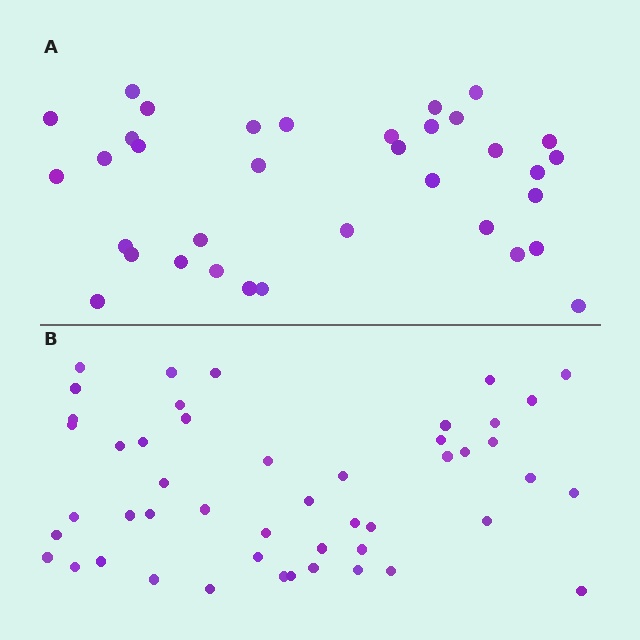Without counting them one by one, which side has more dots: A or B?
Region B (the bottom region) has more dots.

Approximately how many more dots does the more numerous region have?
Region B has approximately 15 more dots than region A.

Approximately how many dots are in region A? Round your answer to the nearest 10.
About 40 dots. (The exact count is 35, which rounds to 40.)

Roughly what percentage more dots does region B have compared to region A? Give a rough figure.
About 35% more.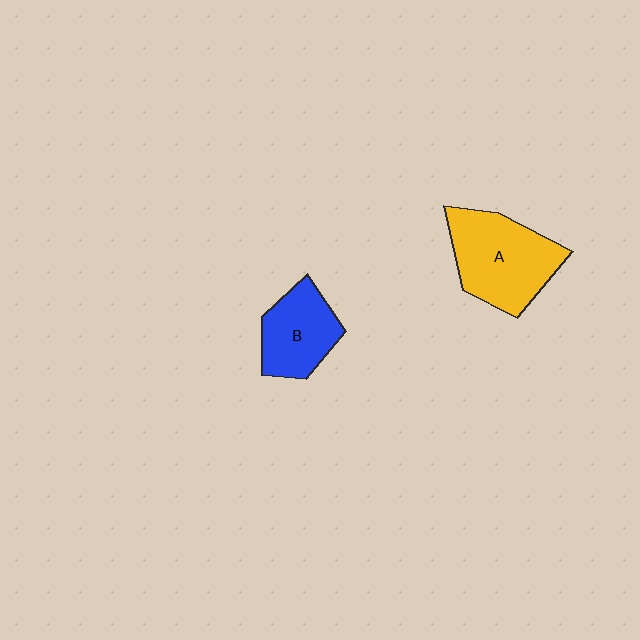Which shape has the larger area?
Shape A (yellow).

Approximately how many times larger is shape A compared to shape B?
Approximately 1.5 times.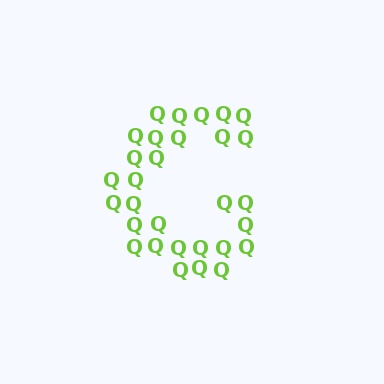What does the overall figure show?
The overall figure shows the letter G.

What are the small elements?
The small elements are letter Q's.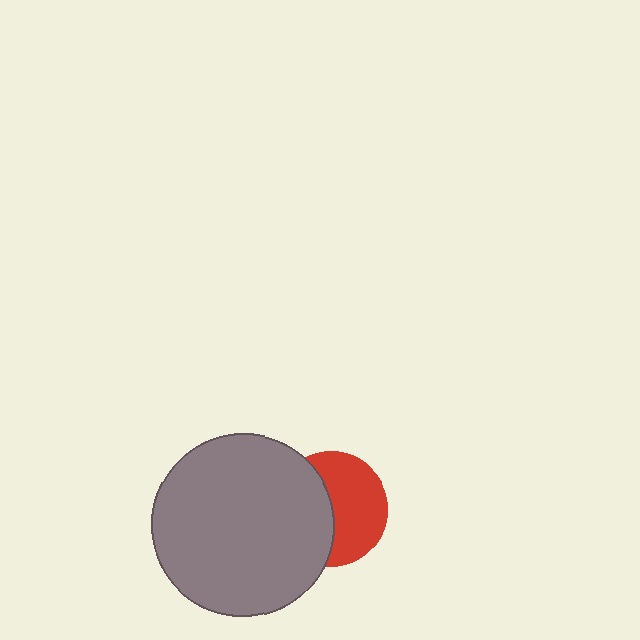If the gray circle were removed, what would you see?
You would see the complete red circle.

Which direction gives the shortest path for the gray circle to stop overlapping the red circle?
Moving left gives the shortest separation.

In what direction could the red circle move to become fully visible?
The red circle could move right. That would shift it out from behind the gray circle entirely.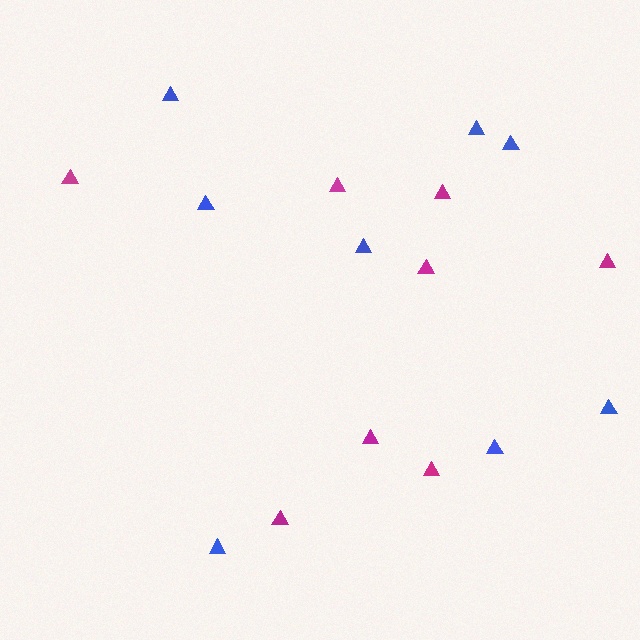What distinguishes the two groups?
There are 2 groups: one group of magenta triangles (8) and one group of blue triangles (8).